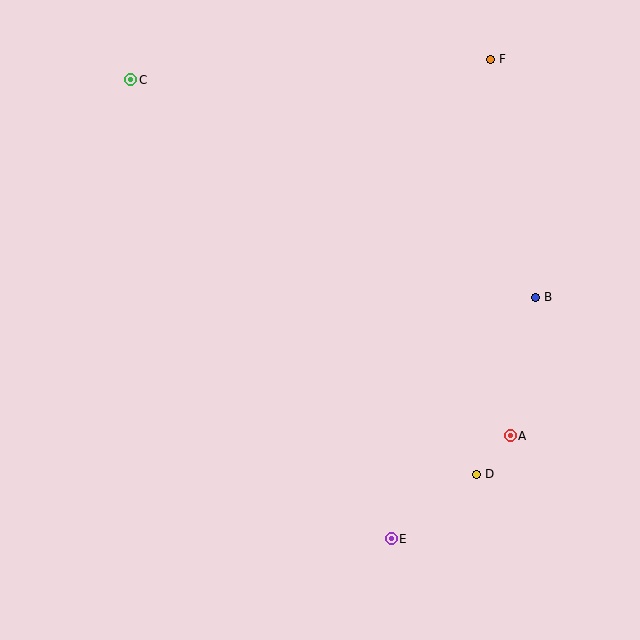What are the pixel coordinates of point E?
Point E is at (391, 539).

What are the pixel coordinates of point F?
Point F is at (491, 59).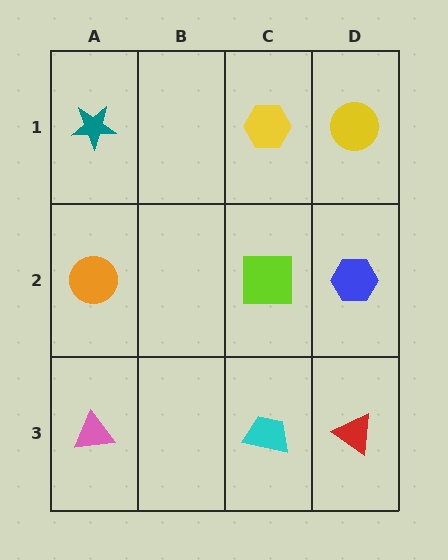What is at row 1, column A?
A teal star.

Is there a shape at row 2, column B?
No, that cell is empty.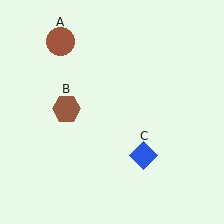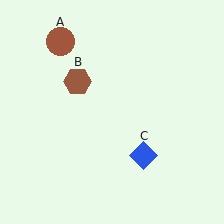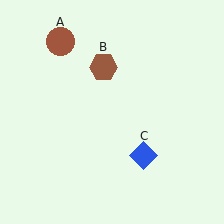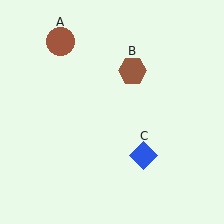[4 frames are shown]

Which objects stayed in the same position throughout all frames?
Brown circle (object A) and blue diamond (object C) remained stationary.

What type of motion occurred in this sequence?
The brown hexagon (object B) rotated clockwise around the center of the scene.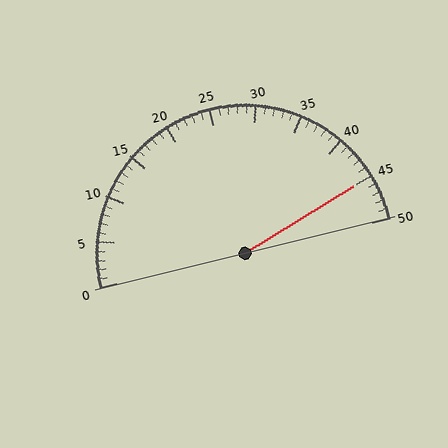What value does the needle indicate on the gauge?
The needle indicates approximately 45.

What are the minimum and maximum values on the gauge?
The gauge ranges from 0 to 50.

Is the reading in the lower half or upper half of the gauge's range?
The reading is in the upper half of the range (0 to 50).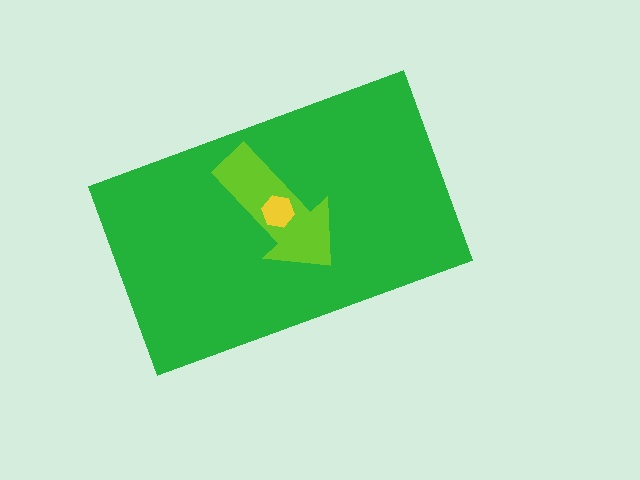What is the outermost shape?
The green rectangle.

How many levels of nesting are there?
3.